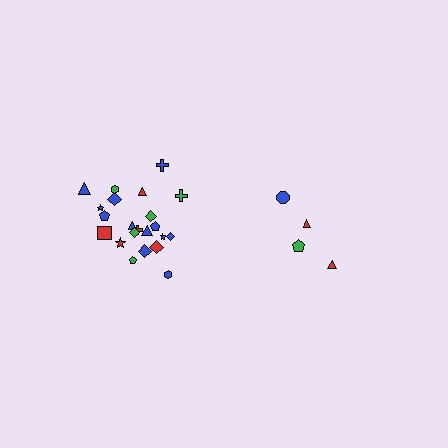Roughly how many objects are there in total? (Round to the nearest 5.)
Roughly 25 objects in total.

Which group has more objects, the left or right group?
The left group.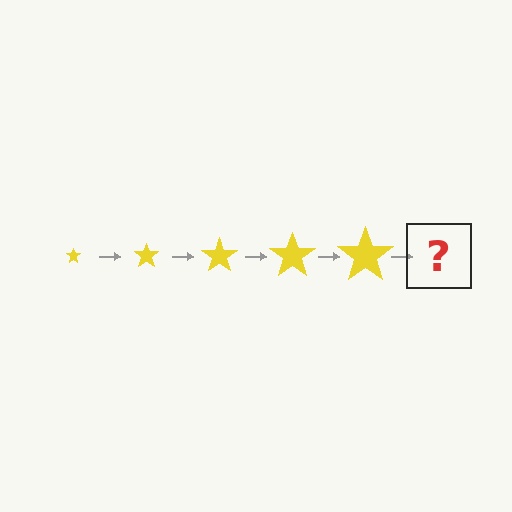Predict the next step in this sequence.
The next step is a yellow star, larger than the previous one.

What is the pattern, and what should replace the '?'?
The pattern is that the star gets progressively larger each step. The '?' should be a yellow star, larger than the previous one.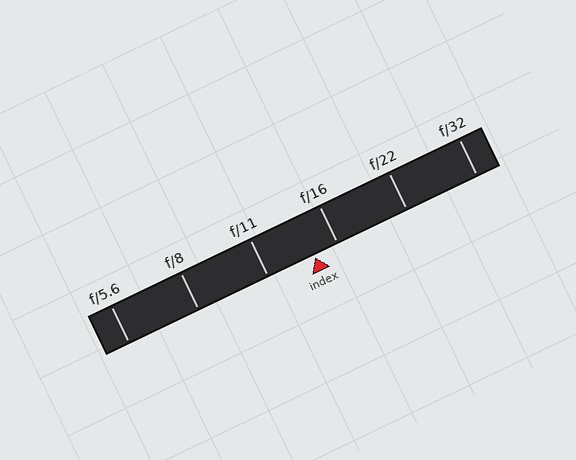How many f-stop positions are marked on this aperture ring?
There are 6 f-stop positions marked.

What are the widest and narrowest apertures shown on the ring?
The widest aperture shown is f/5.6 and the narrowest is f/32.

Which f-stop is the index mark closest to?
The index mark is closest to f/16.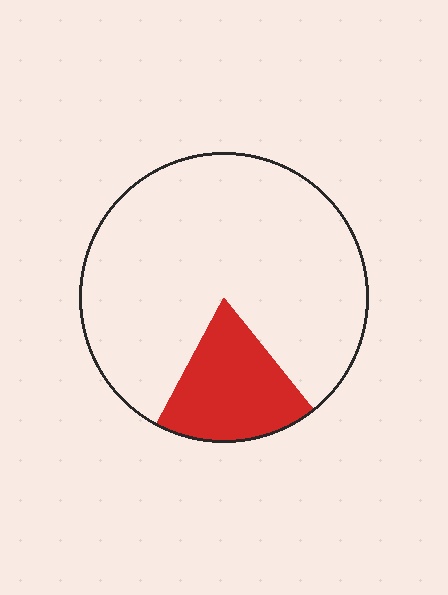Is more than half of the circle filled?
No.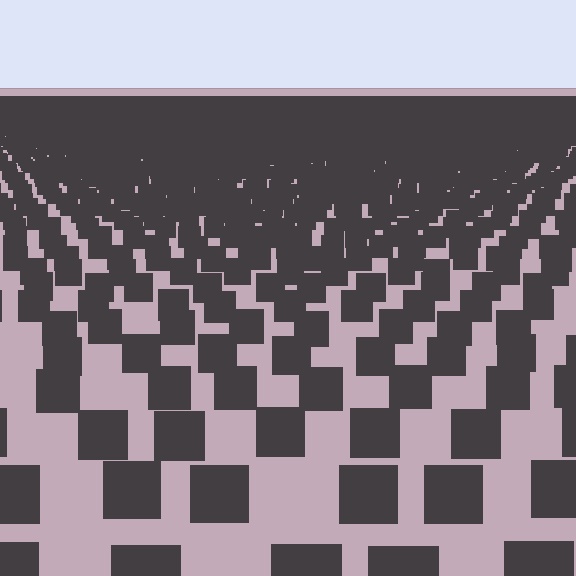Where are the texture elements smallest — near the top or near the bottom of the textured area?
Near the top.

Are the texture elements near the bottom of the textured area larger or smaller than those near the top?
Larger. Near the bottom, elements are closer to the viewer and appear at a bigger on-screen size.